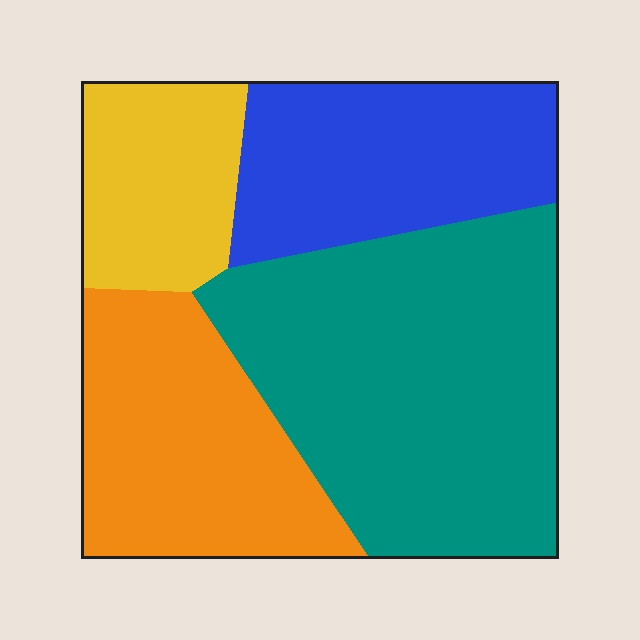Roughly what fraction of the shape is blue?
Blue covers 21% of the shape.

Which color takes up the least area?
Yellow, at roughly 15%.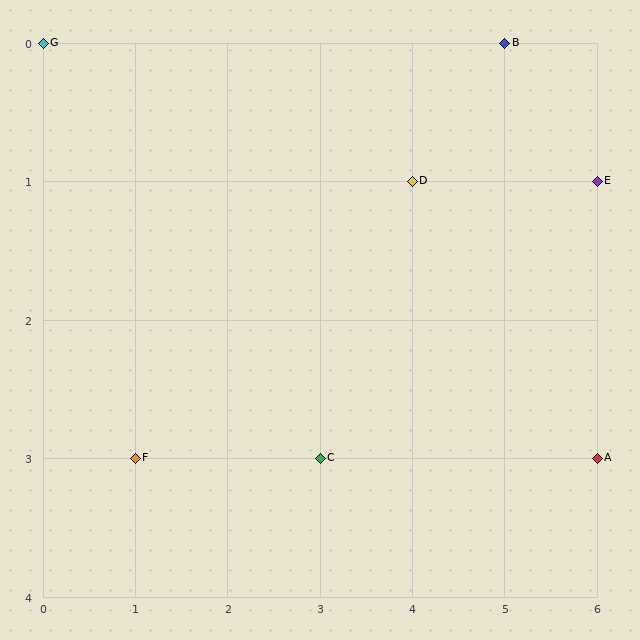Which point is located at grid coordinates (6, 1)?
Point E is at (6, 1).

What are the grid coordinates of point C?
Point C is at grid coordinates (3, 3).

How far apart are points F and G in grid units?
Points F and G are 1 column and 3 rows apart (about 3.2 grid units diagonally).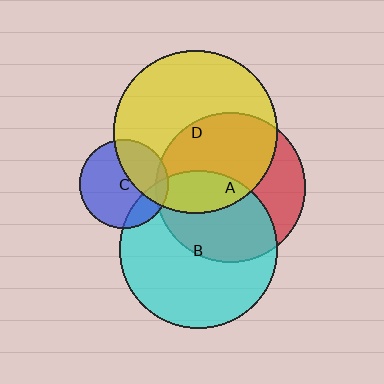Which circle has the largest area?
Circle D (yellow).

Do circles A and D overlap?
Yes.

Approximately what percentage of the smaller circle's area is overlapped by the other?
Approximately 50%.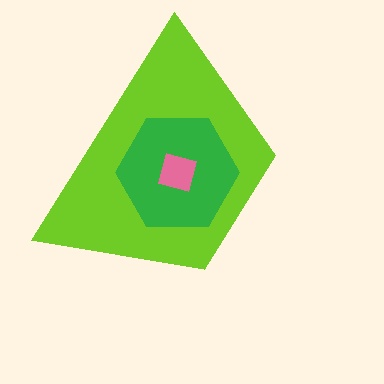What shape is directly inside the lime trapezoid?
The green hexagon.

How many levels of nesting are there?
3.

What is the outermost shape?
The lime trapezoid.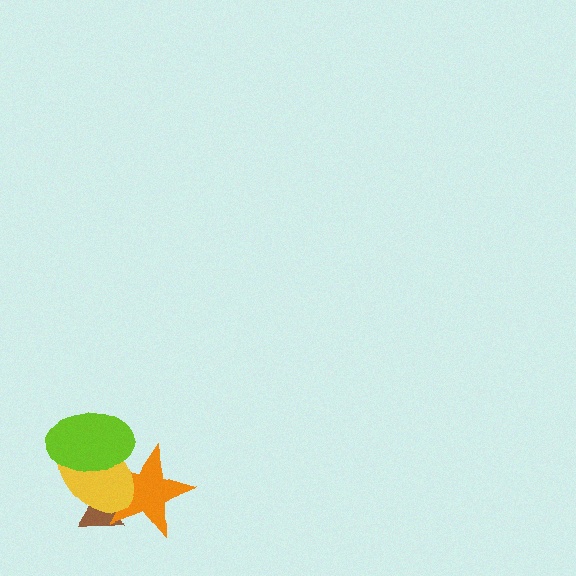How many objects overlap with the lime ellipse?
2 objects overlap with the lime ellipse.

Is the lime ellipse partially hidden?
No, no other shape covers it.